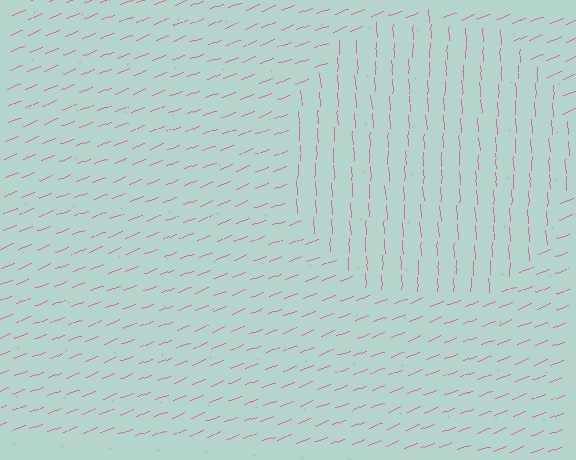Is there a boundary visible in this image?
Yes, there is a texture boundary formed by a change in line orientation.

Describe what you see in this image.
The image is filled with small pink line segments. A circle region in the image has lines oriented differently from the surrounding lines, creating a visible texture boundary.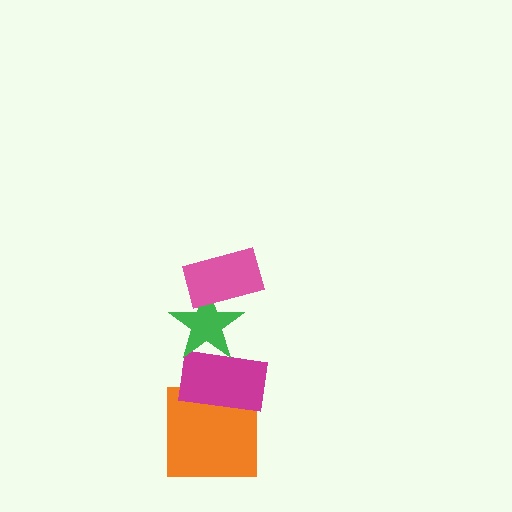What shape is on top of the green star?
The pink rectangle is on top of the green star.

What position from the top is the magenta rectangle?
The magenta rectangle is 3rd from the top.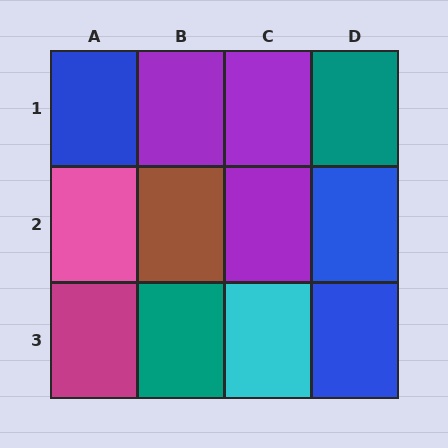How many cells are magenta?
1 cell is magenta.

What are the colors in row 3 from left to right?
Magenta, teal, cyan, blue.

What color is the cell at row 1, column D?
Teal.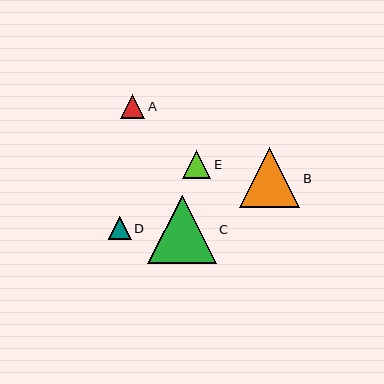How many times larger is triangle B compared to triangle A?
Triangle B is approximately 2.5 times the size of triangle A.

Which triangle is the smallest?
Triangle D is the smallest with a size of approximately 23 pixels.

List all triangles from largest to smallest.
From largest to smallest: C, B, E, A, D.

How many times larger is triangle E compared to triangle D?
Triangle E is approximately 1.2 times the size of triangle D.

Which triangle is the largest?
Triangle C is the largest with a size of approximately 69 pixels.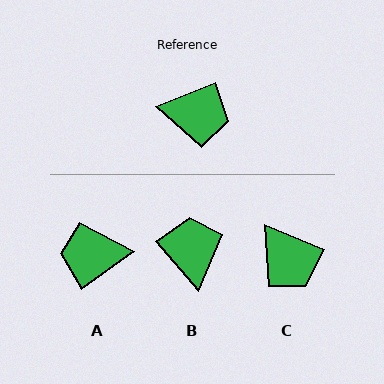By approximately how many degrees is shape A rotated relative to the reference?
Approximately 166 degrees clockwise.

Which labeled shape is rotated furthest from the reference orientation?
A, about 166 degrees away.